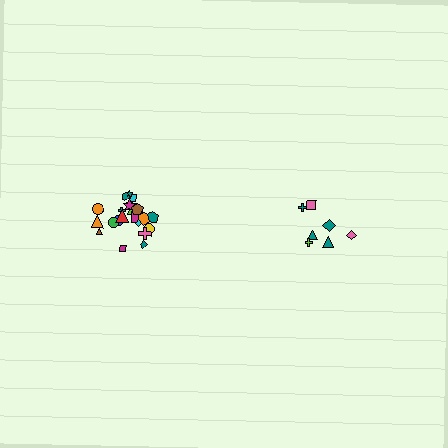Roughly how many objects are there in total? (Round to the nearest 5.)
Roughly 30 objects in total.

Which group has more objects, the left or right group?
The left group.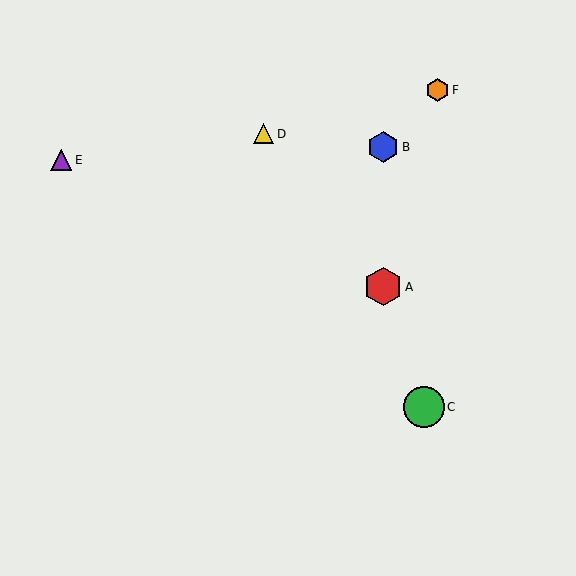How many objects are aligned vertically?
2 objects (A, B) are aligned vertically.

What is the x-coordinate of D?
Object D is at x≈264.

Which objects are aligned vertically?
Objects A, B are aligned vertically.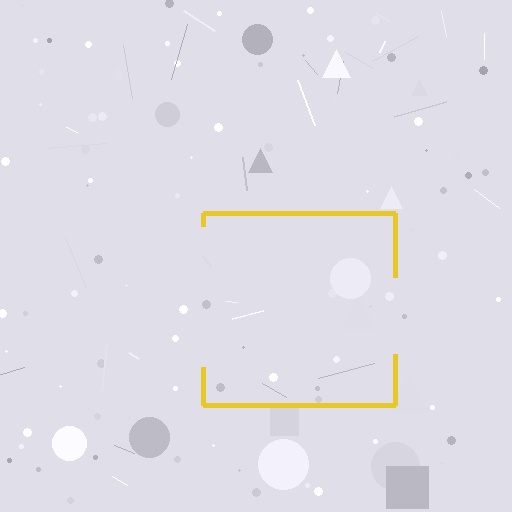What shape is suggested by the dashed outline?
The dashed outline suggests a square.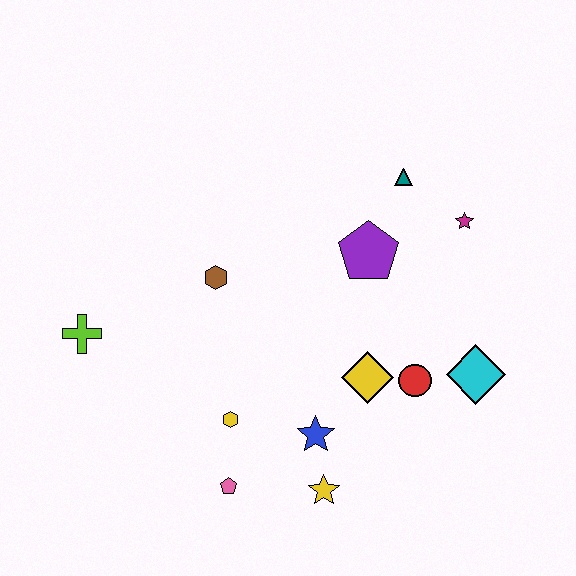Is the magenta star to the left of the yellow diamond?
No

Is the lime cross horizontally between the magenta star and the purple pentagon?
No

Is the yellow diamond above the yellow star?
Yes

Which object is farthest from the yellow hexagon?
The magenta star is farthest from the yellow hexagon.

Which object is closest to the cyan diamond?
The red circle is closest to the cyan diamond.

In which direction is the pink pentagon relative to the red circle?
The pink pentagon is to the left of the red circle.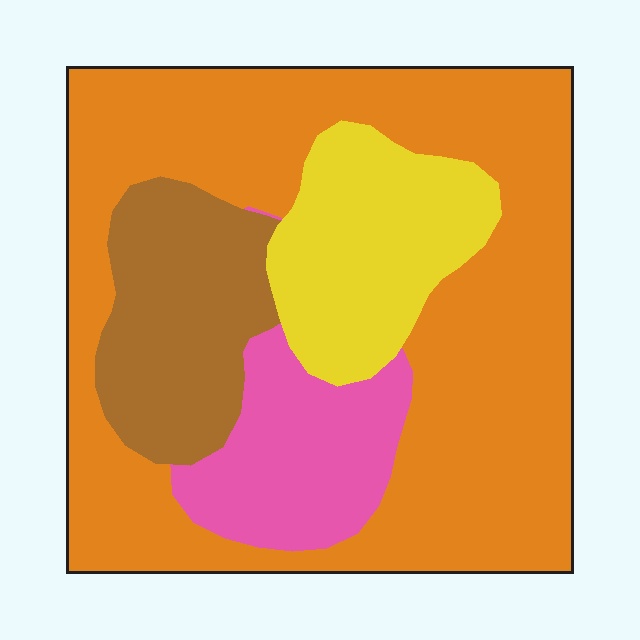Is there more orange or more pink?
Orange.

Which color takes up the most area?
Orange, at roughly 55%.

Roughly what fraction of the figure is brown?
Brown takes up about one sixth (1/6) of the figure.